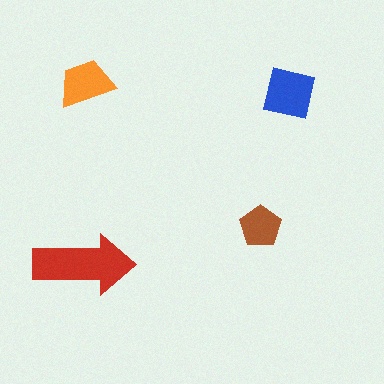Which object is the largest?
The red arrow.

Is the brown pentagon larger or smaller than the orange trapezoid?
Smaller.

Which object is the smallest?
The brown pentagon.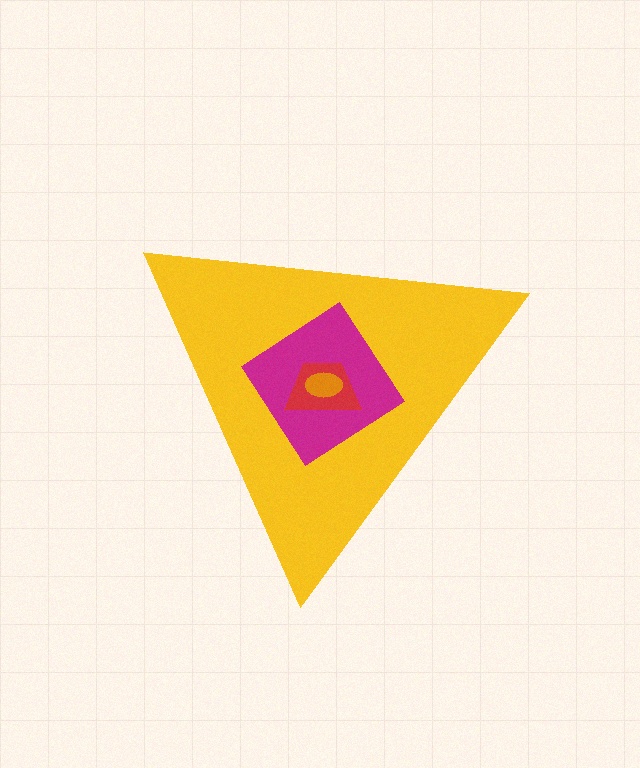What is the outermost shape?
The yellow triangle.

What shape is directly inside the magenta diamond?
The red trapezoid.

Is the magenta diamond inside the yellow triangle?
Yes.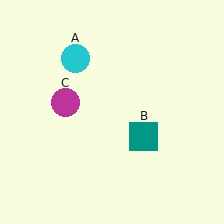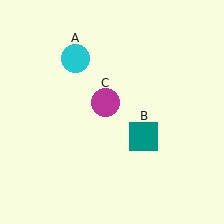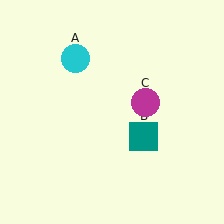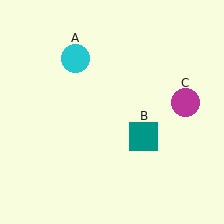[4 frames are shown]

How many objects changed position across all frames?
1 object changed position: magenta circle (object C).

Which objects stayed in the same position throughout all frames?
Cyan circle (object A) and teal square (object B) remained stationary.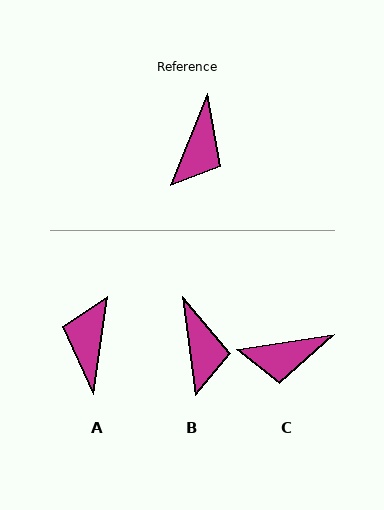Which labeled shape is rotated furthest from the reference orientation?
A, about 166 degrees away.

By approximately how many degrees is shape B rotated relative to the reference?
Approximately 30 degrees counter-clockwise.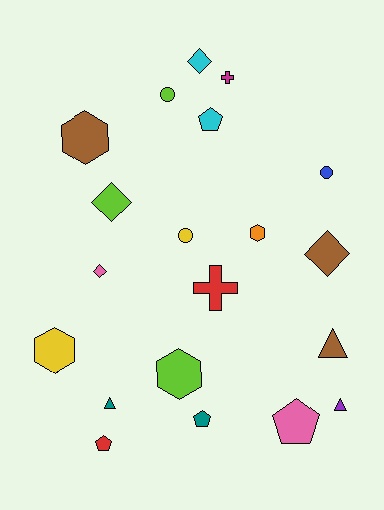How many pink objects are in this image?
There are 2 pink objects.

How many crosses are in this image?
There are 2 crosses.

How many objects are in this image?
There are 20 objects.